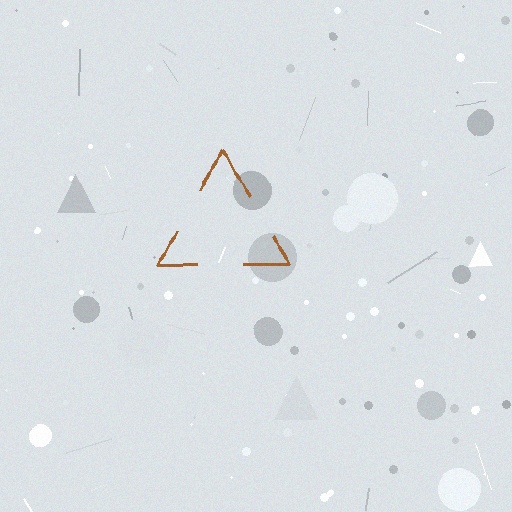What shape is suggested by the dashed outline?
The dashed outline suggests a triangle.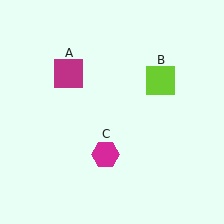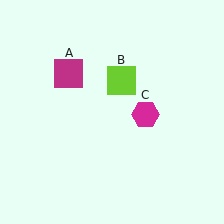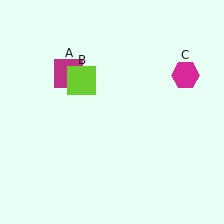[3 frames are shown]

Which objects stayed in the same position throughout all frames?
Magenta square (object A) remained stationary.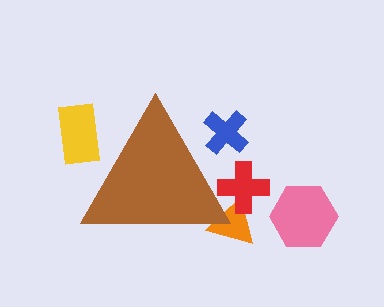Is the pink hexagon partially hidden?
No, the pink hexagon is fully visible.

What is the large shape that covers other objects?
A brown triangle.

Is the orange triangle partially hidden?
Yes, the orange triangle is partially hidden behind the brown triangle.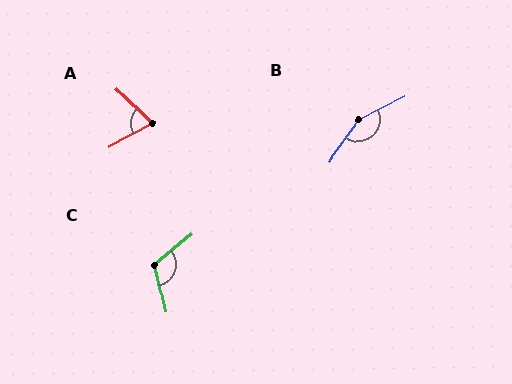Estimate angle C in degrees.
Approximately 117 degrees.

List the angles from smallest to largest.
A (72°), C (117°), B (153°).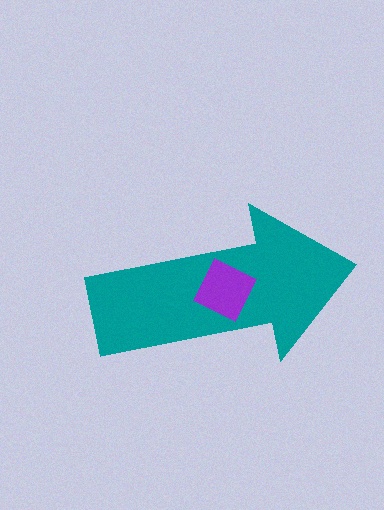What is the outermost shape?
The teal arrow.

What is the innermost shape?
The purple diamond.